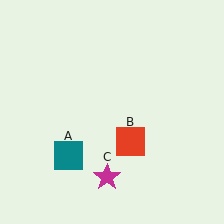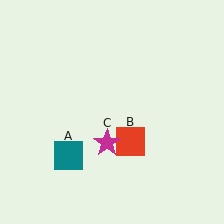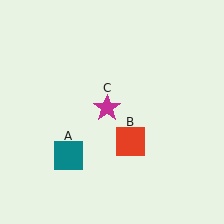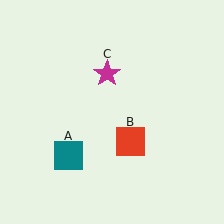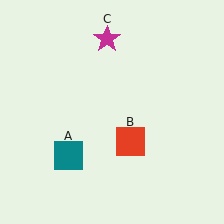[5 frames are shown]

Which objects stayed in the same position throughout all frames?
Teal square (object A) and red square (object B) remained stationary.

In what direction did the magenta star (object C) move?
The magenta star (object C) moved up.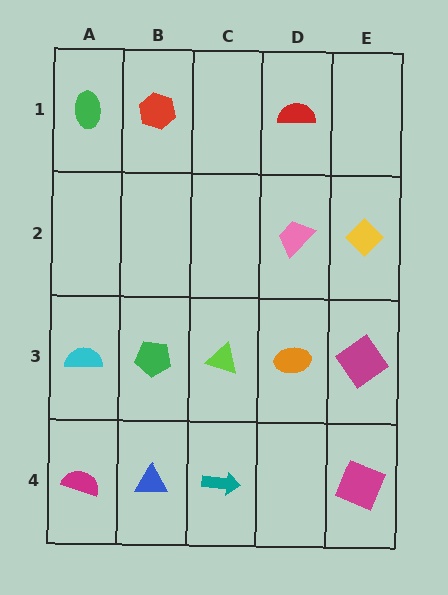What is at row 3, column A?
A cyan semicircle.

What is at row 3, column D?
An orange ellipse.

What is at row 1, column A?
A green ellipse.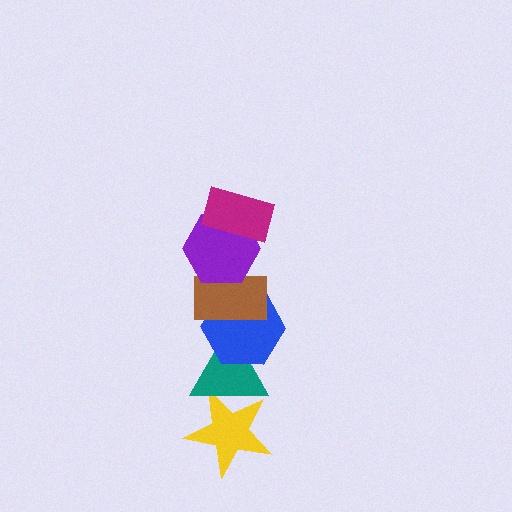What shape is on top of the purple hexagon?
The magenta rectangle is on top of the purple hexagon.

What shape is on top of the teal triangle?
The blue hexagon is on top of the teal triangle.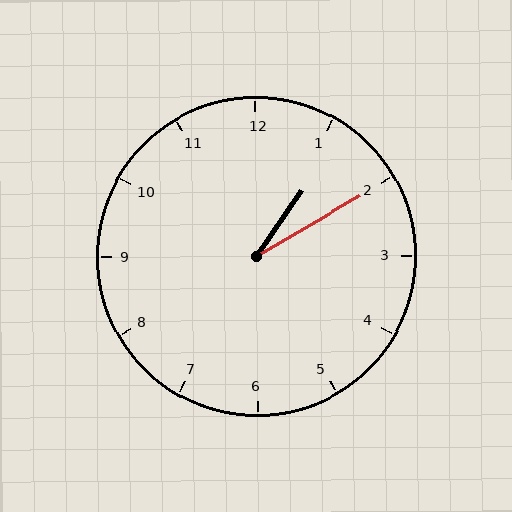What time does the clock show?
1:10.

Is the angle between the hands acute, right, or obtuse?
It is acute.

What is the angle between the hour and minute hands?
Approximately 25 degrees.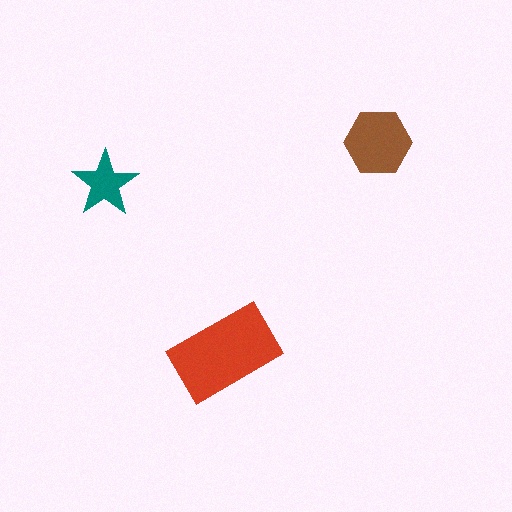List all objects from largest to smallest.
The red rectangle, the brown hexagon, the teal star.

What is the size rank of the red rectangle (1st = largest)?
1st.